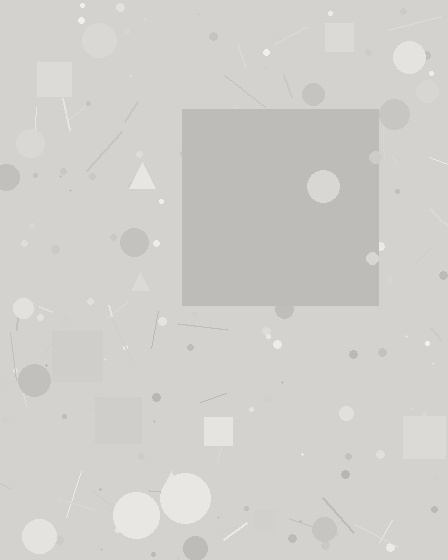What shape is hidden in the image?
A square is hidden in the image.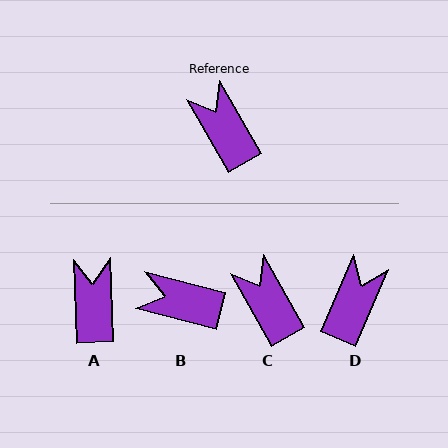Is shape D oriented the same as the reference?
No, it is off by about 53 degrees.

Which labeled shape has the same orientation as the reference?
C.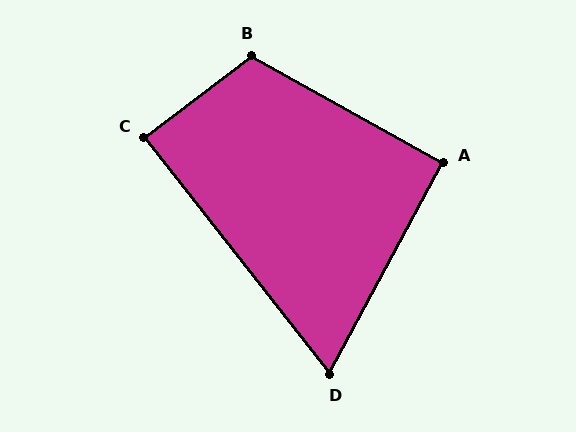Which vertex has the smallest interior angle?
D, at approximately 66 degrees.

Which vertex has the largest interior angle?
B, at approximately 114 degrees.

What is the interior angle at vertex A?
Approximately 91 degrees (approximately right).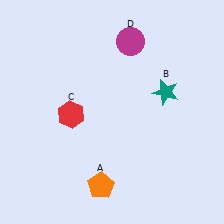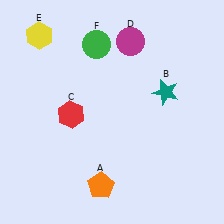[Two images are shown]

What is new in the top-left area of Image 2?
A green circle (F) was added in the top-left area of Image 2.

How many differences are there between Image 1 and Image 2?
There are 2 differences between the two images.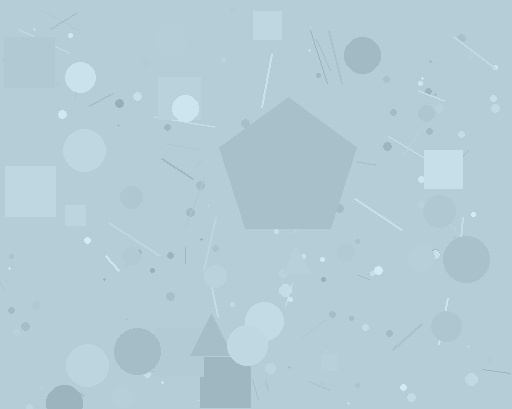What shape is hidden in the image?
A pentagon is hidden in the image.